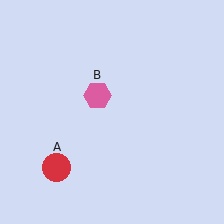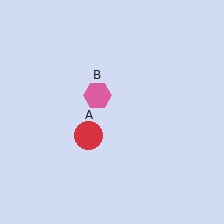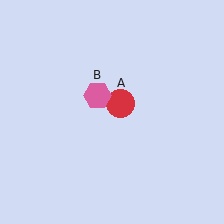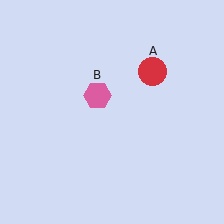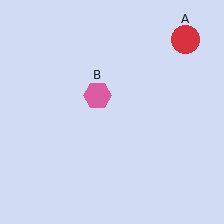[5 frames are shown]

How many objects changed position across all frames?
1 object changed position: red circle (object A).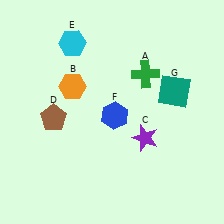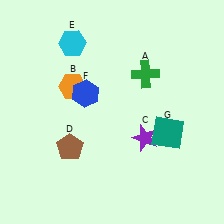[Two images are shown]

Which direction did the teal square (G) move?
The teal square (G) moved down.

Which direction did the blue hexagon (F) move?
The blue hexagon (F) moved left.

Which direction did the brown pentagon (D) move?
The brown pentagon (D) moved down.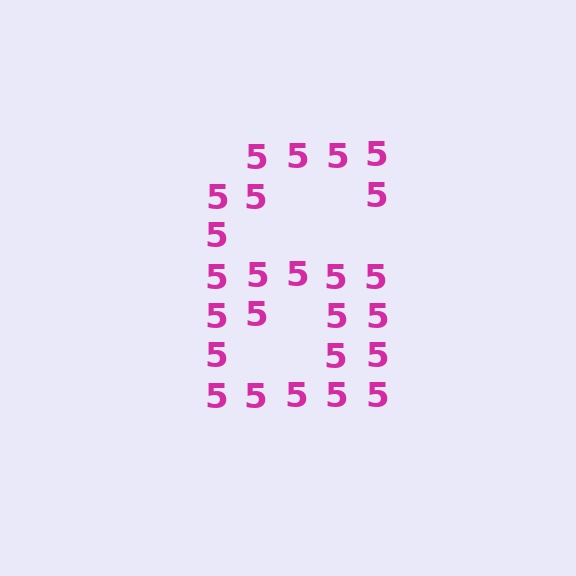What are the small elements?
The small elements are digit 5's.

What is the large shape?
The large shape is the digit 6.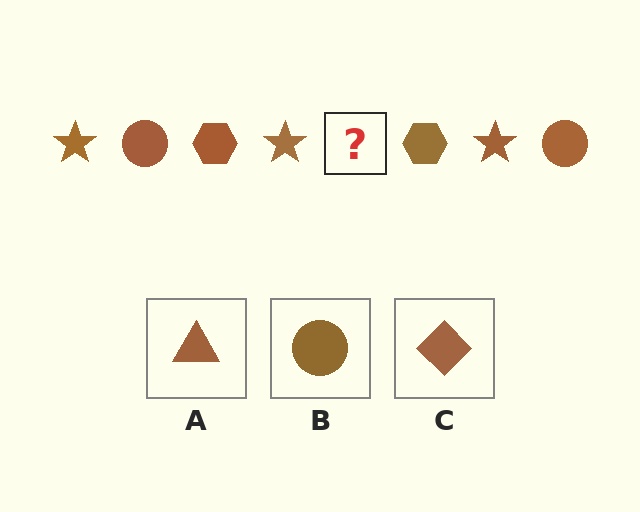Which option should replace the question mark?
Option B.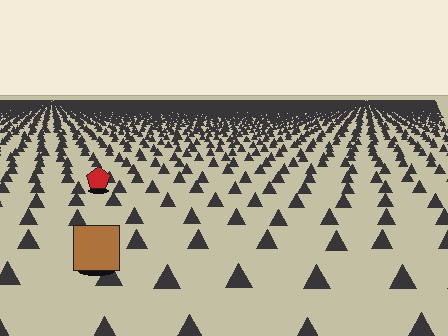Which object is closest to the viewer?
The brown square is closest. The texture marks near it are larger and more spread out.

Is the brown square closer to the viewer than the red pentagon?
Yes. The brown square is closer — you can tell from the texture gradient: the ground texture is coarser near it.